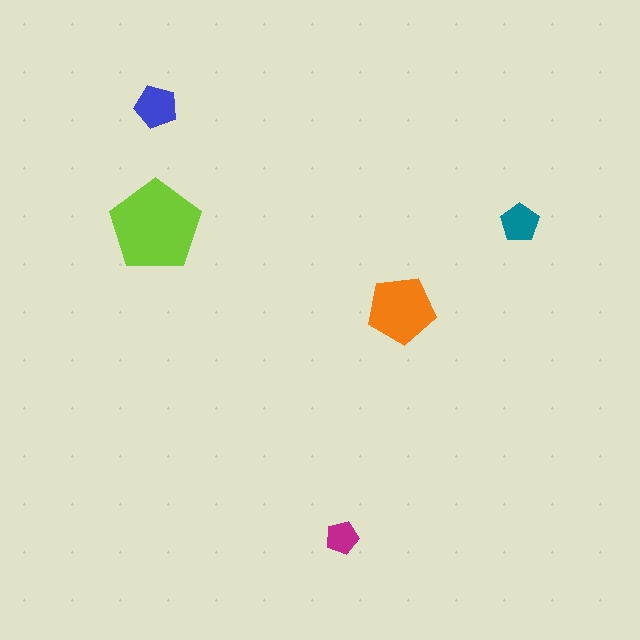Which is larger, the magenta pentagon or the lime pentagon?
The lime one.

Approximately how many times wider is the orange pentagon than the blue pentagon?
About 1.5 times wider.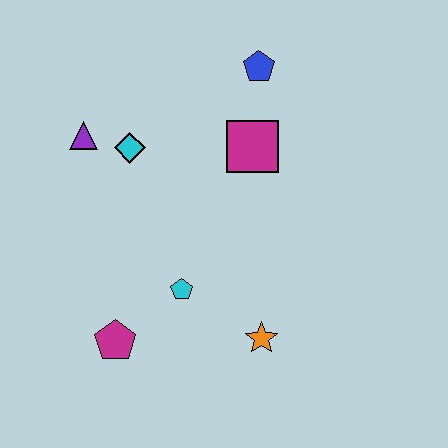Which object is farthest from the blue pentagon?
The magenta pentagon is farthest from the blue pentagon.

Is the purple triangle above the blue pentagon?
No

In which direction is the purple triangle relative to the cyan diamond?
The purple triangle is to the left of the cyan diamond.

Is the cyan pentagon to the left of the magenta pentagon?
No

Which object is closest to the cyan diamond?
The purple triangle is closest to the cyan diamond.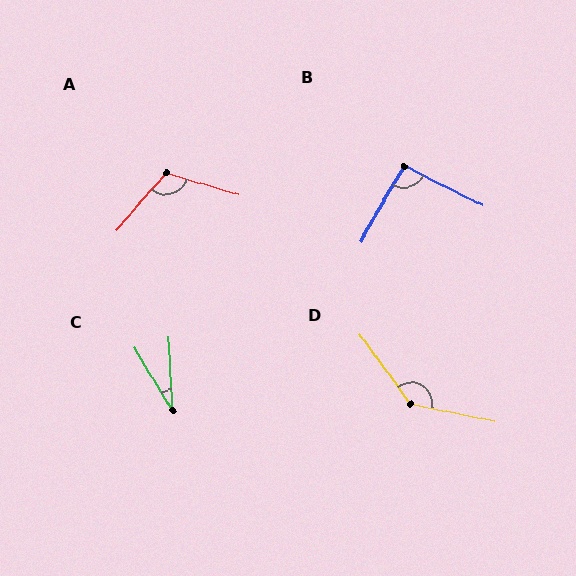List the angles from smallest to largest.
C (29°), B (94°), A (114°), D (138°).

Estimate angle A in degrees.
Approximately 114 degrees.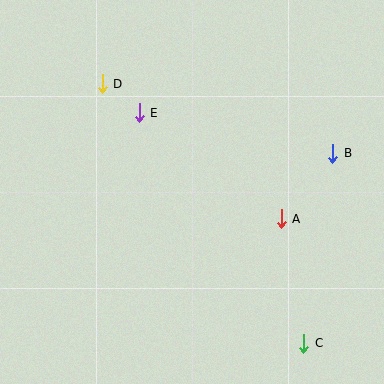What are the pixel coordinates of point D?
Point D is at (102, 84).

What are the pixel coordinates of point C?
Point C is at (304, 343).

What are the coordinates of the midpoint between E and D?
The midpoint between E and D is at (121, 98).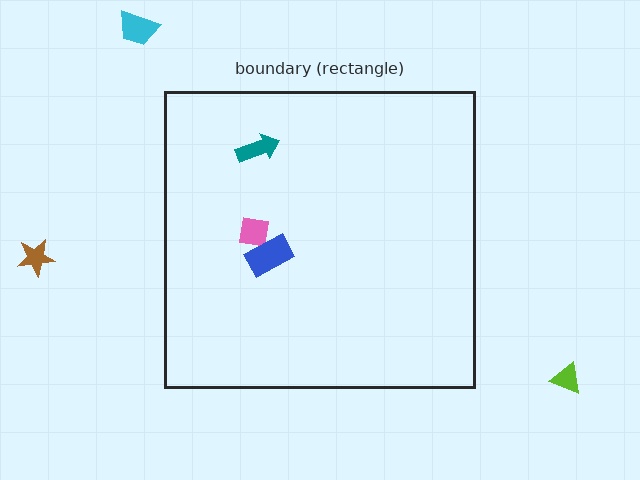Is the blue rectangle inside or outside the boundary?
Inside.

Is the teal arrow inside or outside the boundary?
Inside.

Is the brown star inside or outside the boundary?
Outside.